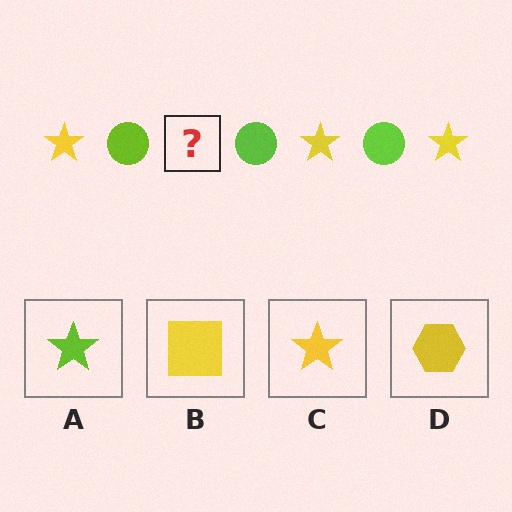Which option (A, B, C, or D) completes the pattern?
C.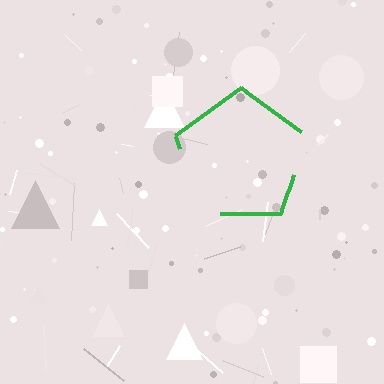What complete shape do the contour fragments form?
The contour fragments form a pentagon.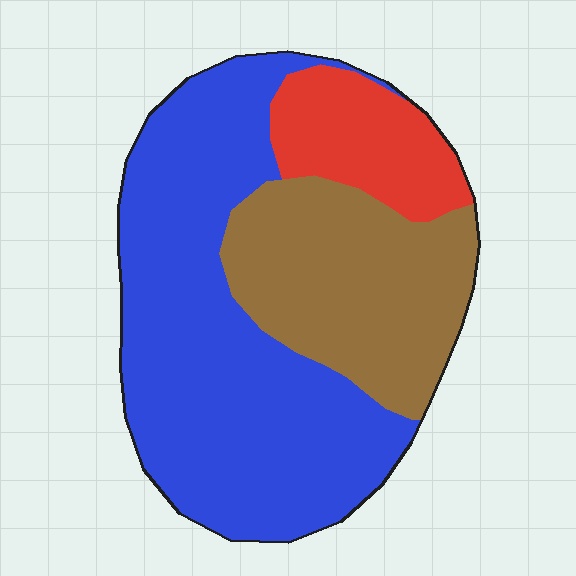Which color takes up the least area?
Red, at roughly 15%.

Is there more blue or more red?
Blue.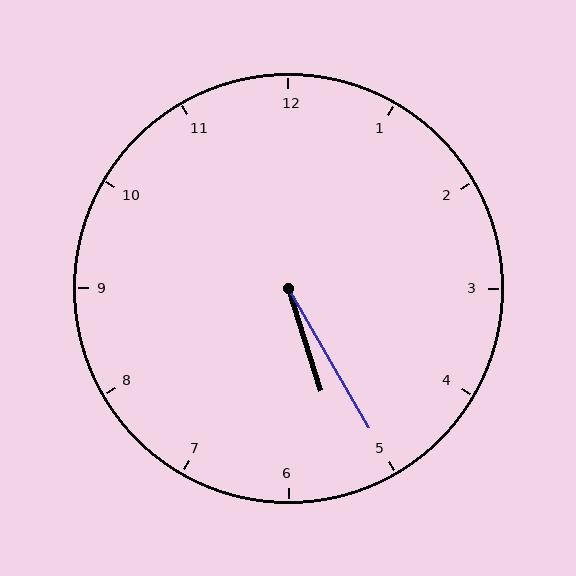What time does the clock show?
5:25.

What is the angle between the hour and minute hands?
Approximately 12 degrees.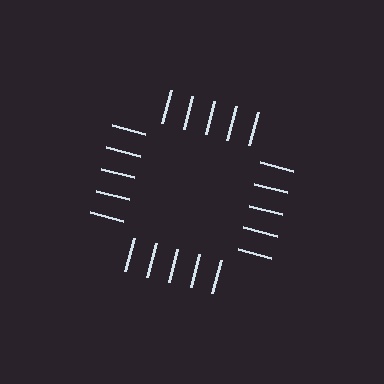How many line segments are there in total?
20 — 5 along each of the 4 edges.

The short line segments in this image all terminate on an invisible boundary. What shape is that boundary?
An illusory square — the line segments terminate on its edges but no continuous stroke is drawn.